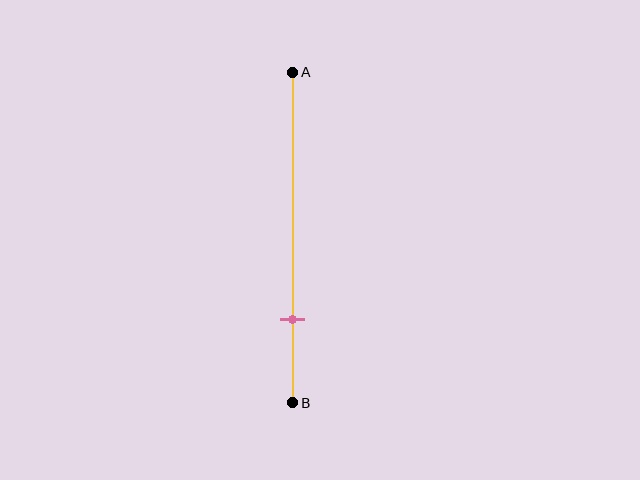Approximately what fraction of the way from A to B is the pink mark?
The pink mark is approximately 75% of the way from A to B.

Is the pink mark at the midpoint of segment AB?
No, the mark is at about 75% from A, not at the 50% midpoint.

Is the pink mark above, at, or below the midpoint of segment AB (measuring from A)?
The pink mark is below the midpoint of segment AB.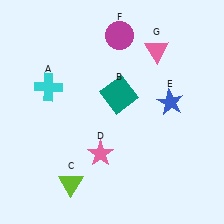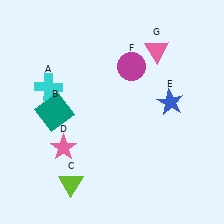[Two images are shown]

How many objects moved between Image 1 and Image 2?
3 objects moved between the two images.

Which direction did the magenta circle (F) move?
The magenta circle (F) moved down.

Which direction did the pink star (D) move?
The pink star (D) moved left.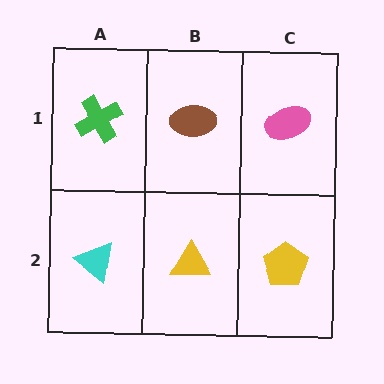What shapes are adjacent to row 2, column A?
A green cross (row 1, column A), a yellow triangle (row 2, column B).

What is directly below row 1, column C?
A yellow pentagon.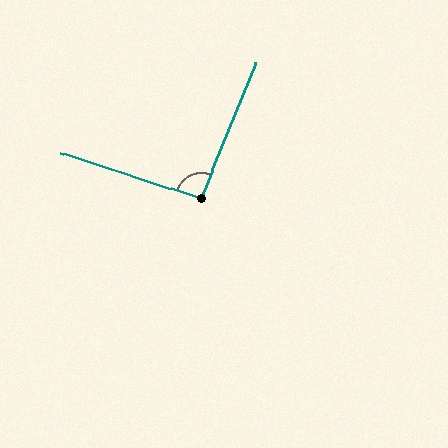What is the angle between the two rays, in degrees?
Approximately 93 degrees.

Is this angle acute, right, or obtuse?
It is approximately a right angle.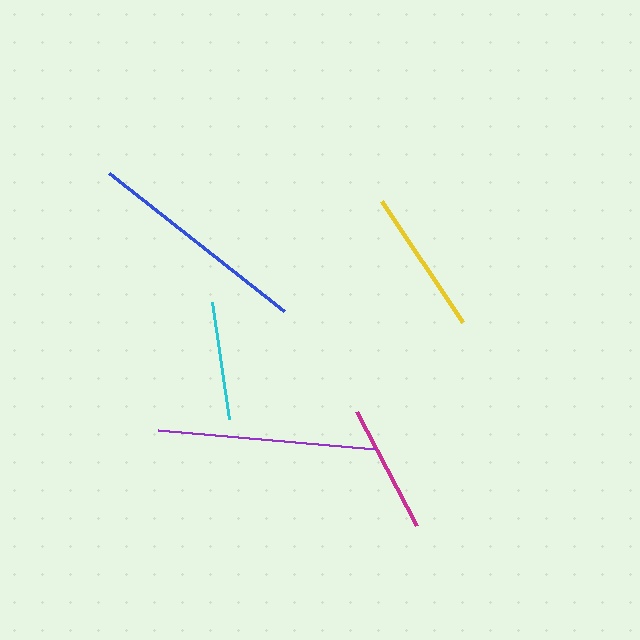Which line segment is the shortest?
The cyan line is the shortest at approximately 118 pixels.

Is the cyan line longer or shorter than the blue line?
The blue line is longer than the cyan line.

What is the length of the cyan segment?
The cyan segment is approximately 118 pixels long.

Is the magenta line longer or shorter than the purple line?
The purple line is longer than the magenta line.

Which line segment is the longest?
The blue line is the longest at approximately 222 pixels.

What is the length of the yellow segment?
The yellow segment is approximately 146 pixels long.